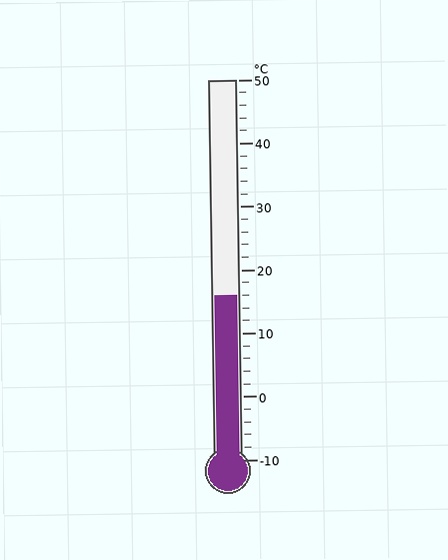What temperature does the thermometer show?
The thermometer shows approximately 16°C.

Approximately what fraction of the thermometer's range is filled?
The thermometer is filled to approximately 45% of its range.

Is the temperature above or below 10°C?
The temperature is above 10°C.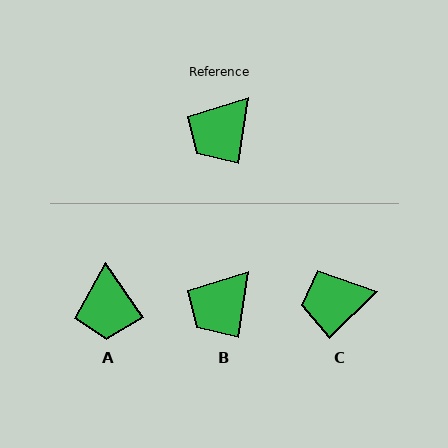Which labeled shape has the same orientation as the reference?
B.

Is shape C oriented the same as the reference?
No, it is off by about 37 degrees.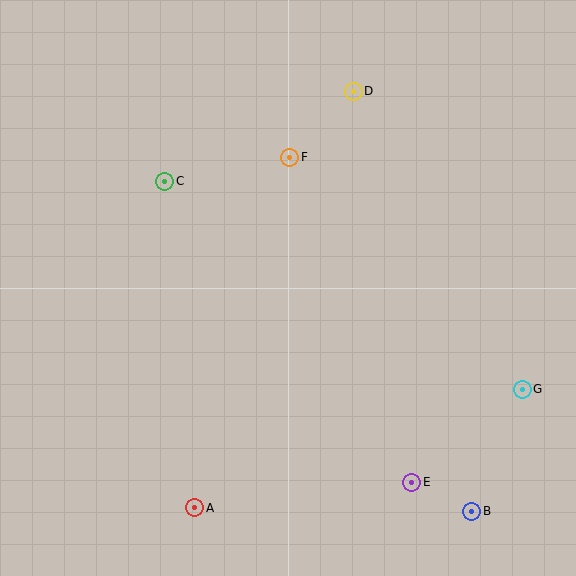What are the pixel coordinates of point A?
Point A is at (195, 508).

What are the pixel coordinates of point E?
Point E is at (412, 482).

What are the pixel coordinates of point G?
Point G is at (522, 389).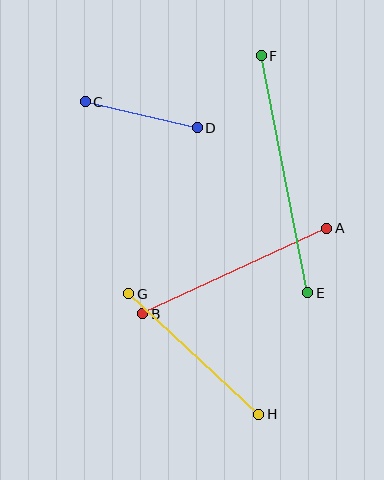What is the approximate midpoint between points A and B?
The midpoint is at approximately (235, 271) pixels.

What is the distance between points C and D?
The distance is approximately 115 pixels.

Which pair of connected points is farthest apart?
Points E and F are farthest apart.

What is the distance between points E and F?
The distance is approximately 242 pixels.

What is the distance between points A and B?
The distance is approximately 203 pixels.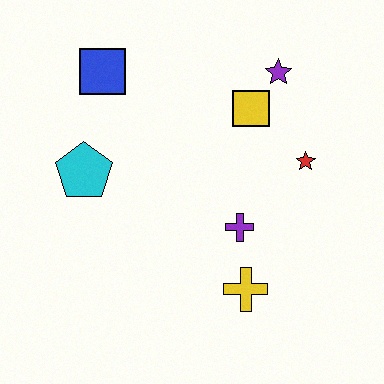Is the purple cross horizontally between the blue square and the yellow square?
Yes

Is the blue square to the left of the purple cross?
Yes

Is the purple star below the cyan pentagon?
No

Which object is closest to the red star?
The yellow square is closest to the red star.